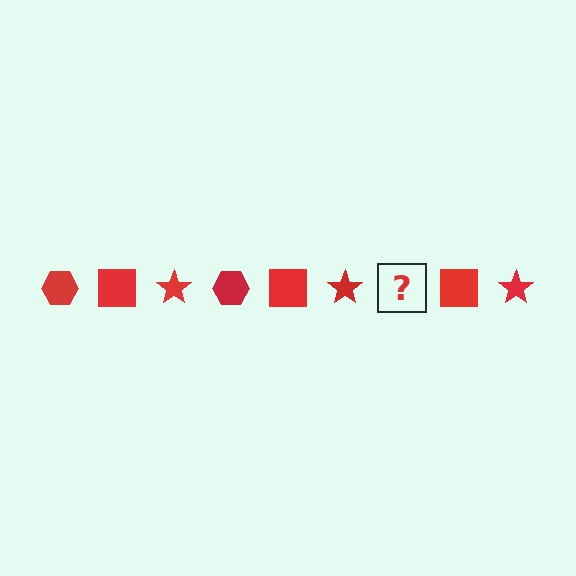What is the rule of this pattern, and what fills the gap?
The rule is that the pattern cycles through hexagon, square, star shapes in red. The gap should be filled with a red hexagon.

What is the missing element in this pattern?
The missing element is a red hexagon.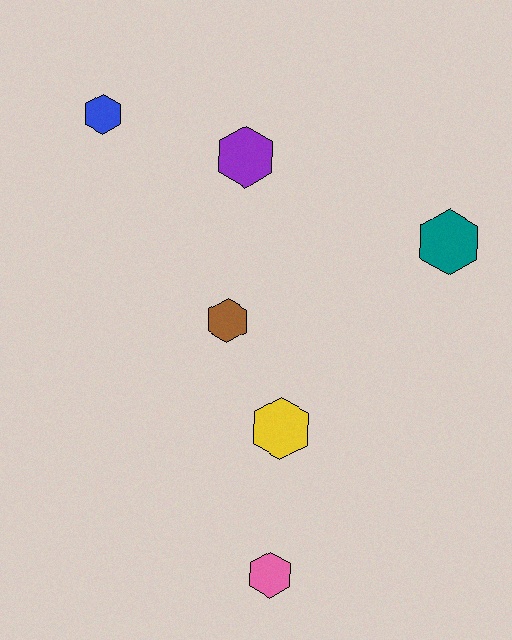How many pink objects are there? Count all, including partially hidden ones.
There is 1 pink object.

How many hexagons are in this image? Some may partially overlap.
There are 6 hexagons.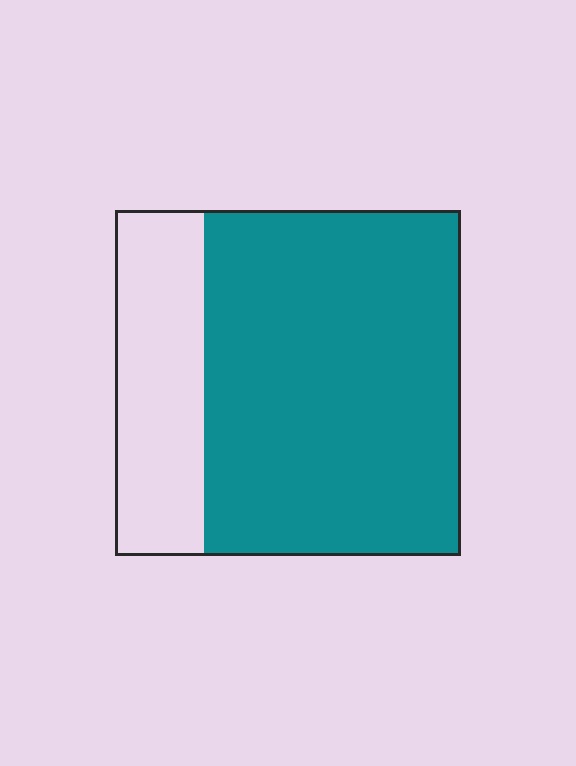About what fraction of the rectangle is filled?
About three quarters (3/4).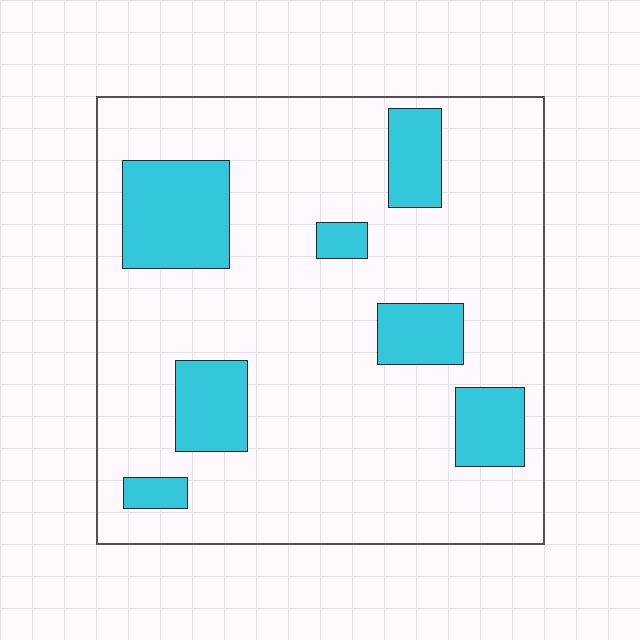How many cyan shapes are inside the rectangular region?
7.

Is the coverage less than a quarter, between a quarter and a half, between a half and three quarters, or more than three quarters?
Less than a quarter.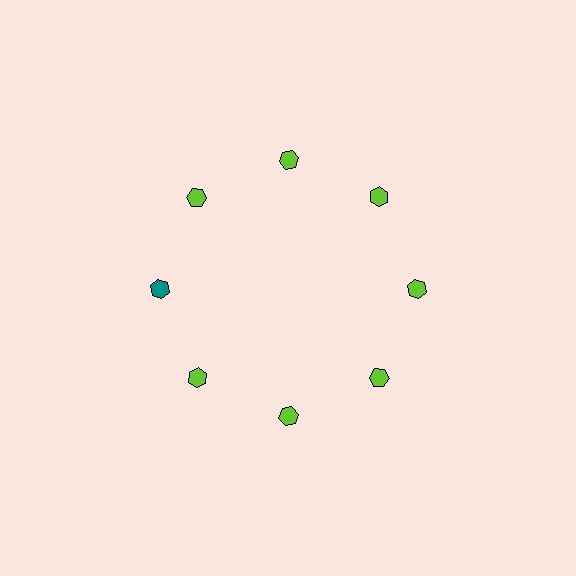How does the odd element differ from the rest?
It has a different color: teal instead of lime.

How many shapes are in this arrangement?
There are 8 shapes arranged in a ring pattern.